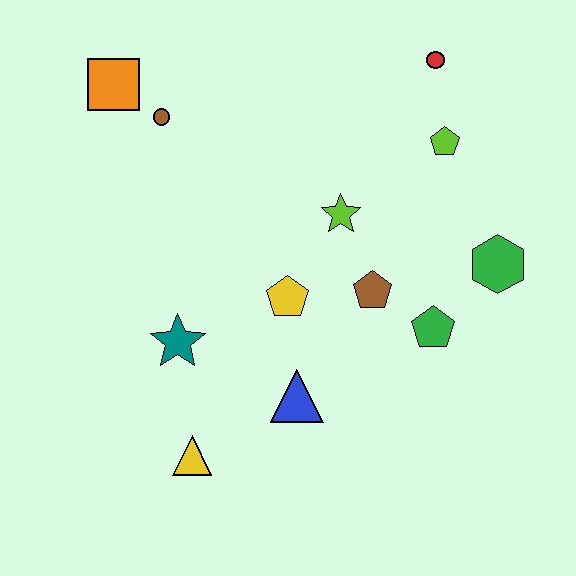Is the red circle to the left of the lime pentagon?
Yes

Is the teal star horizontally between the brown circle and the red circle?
Yes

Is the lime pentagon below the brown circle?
Yes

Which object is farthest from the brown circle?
The green hexagon is farthest from the brown circle.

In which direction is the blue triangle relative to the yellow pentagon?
The blue triangle is below the yellow pentagon.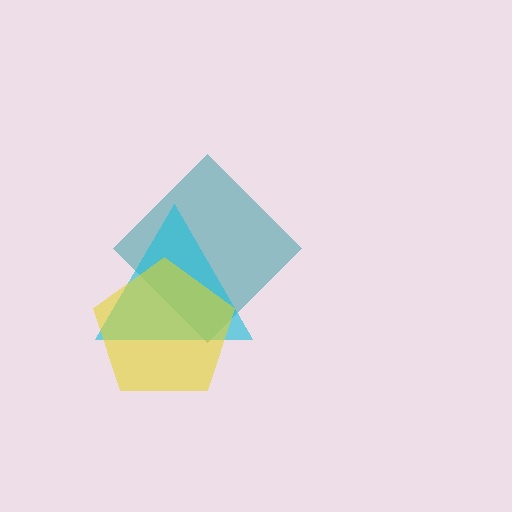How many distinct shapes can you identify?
There are 3 distinct shapes: a teal diamond, a cyan triangle, a yellow pentagon.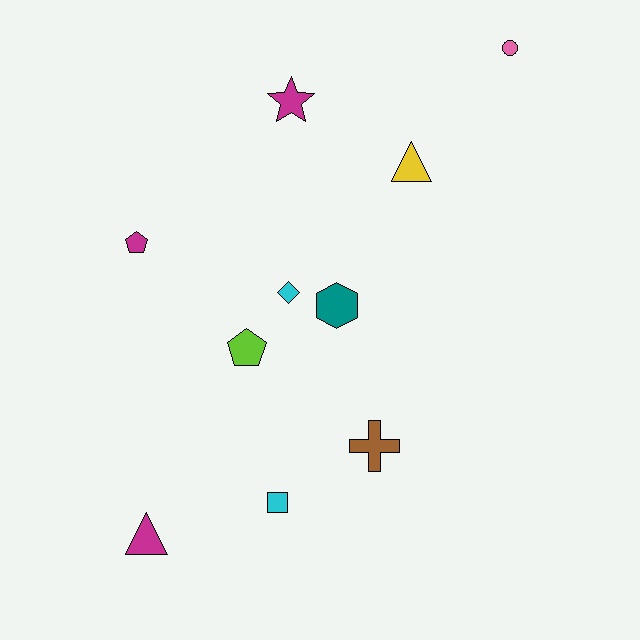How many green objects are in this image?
There are no green objects.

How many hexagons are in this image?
There is 1 hexagon.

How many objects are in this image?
There are 10 objects.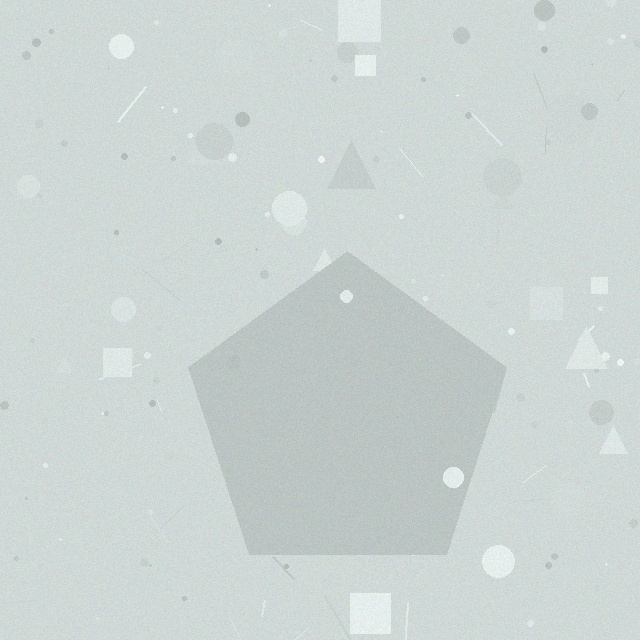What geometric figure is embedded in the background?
A pentagon is embedded in the background.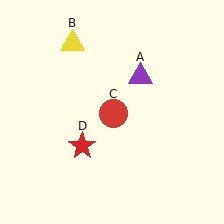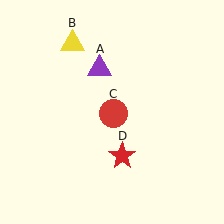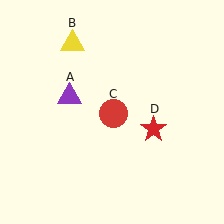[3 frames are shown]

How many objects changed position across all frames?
2 objects changed position: purple triangle (object A), red star (object D).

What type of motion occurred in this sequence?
The purple triangle (object A), red star (object D) rotated counterclockwise around the center of the scene.